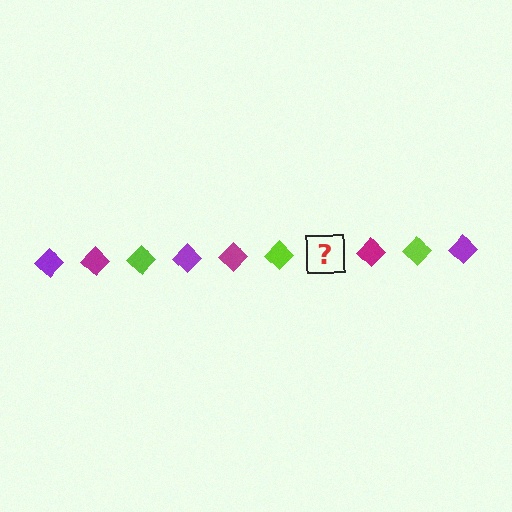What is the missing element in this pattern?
The missing element is a purple diamond.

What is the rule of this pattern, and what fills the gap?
The rule is that the pattern cycles through purple, magenta, lime diamonds. The gap should be filled with a purple diamond.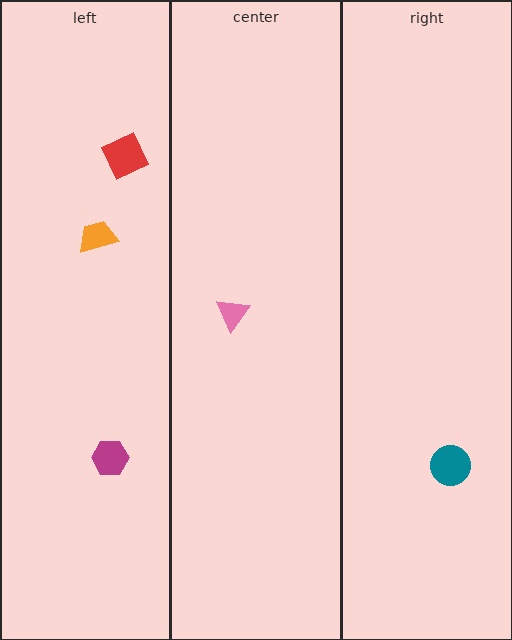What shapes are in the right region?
The teal circle.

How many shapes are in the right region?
1.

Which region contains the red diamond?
The left region.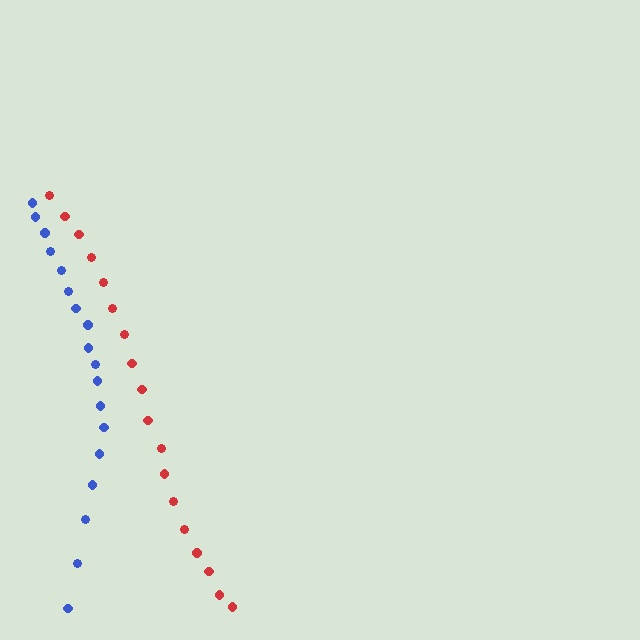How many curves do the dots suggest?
There are 2 distinct paths.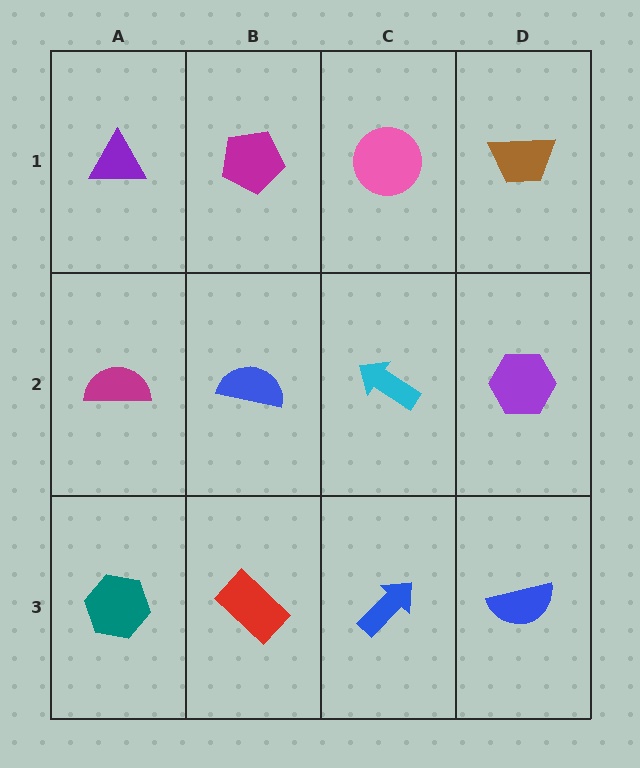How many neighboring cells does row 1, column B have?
3.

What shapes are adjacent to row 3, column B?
A blue semicircle (row 2, column B), a teal hexagon (row 3, column A), a blue arrow (row 3, column C).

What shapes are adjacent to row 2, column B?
A magenta pentagon (row 1, column B), a red rectangle (row 3, column B), a magenta semicircle (row 2, column A), a cyan arrow (row 2, column C).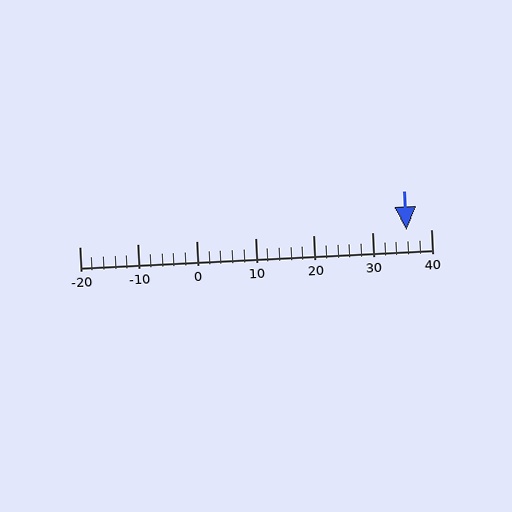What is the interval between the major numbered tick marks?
The major tick marks are spaced 10 units apart.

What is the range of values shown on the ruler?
The ruler shows values from -20 to 40.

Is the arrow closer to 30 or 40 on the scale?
The arrow is closer to 40.